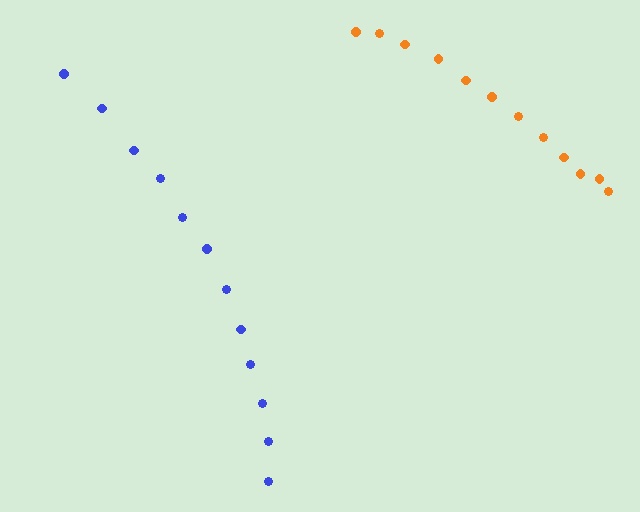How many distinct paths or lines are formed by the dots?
There are 2 distinct paths.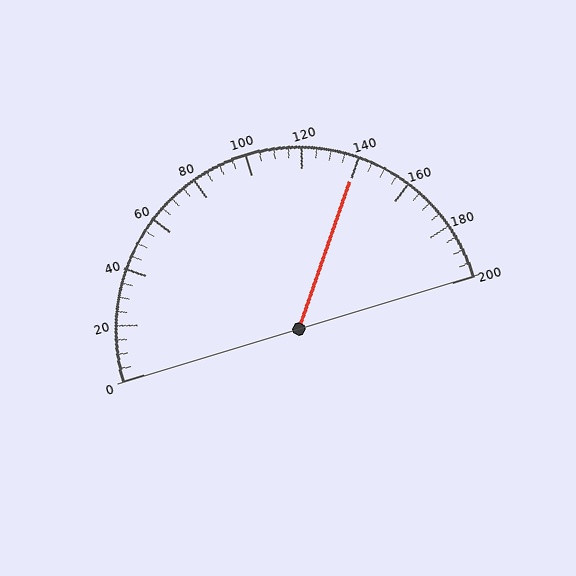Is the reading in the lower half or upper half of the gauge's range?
The reading is in the upper half of the range (0 to 200).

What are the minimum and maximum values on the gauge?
The gauge ranges from 0 to 200.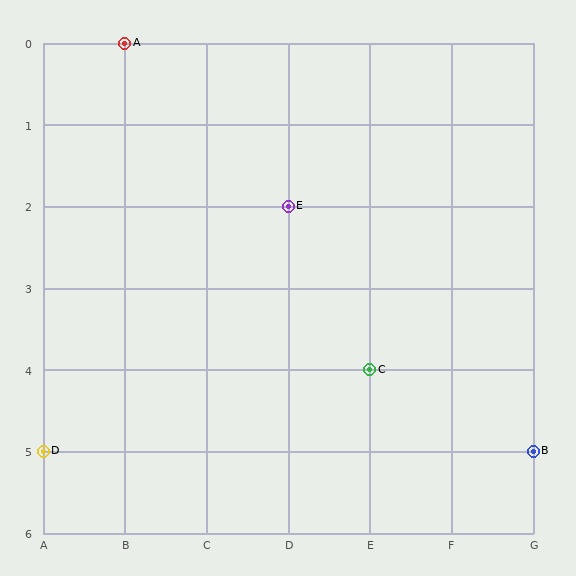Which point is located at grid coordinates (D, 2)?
Point E is at (D, 2).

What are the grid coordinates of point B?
Point B is at grid coordinates (G, 5).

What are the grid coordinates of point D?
Point D is at grid coordinates (A, 5).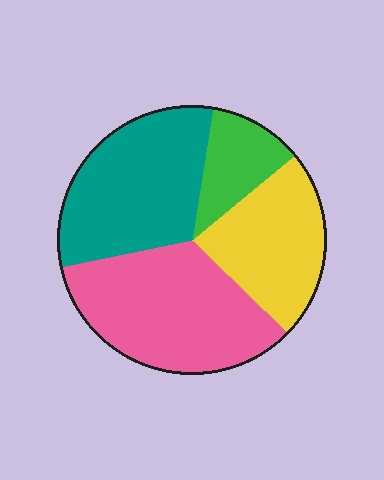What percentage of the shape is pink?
Pink covers 34% of the shape.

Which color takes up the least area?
Green, at roughly 10%.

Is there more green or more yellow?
Yellow.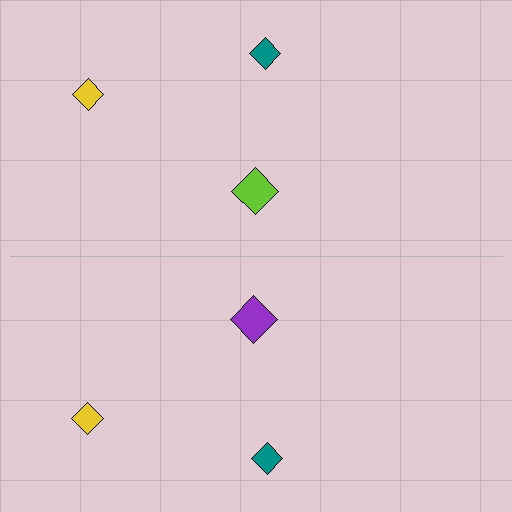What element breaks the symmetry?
The purple diamond on the bottom side breaks the symmetry — its mirror counterpart is lime.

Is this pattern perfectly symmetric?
No, the pattern is not perfectly symmetric. The purple diamond on the bottom side breaks the symmetry — its mirror counterpart is lime.